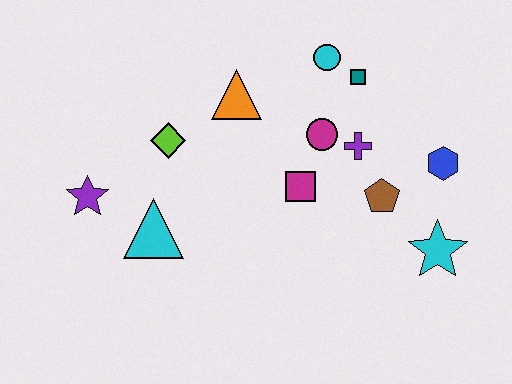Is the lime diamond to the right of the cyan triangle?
Yes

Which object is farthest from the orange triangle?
The cyan star is farthest from the orange triangle.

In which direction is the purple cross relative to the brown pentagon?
The purple cross is above the brown pentagon.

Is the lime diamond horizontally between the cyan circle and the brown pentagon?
No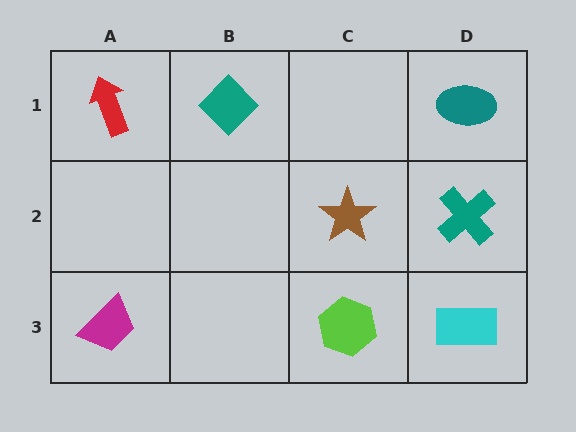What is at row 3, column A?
A magenta trapezoid.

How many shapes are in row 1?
3 shapes.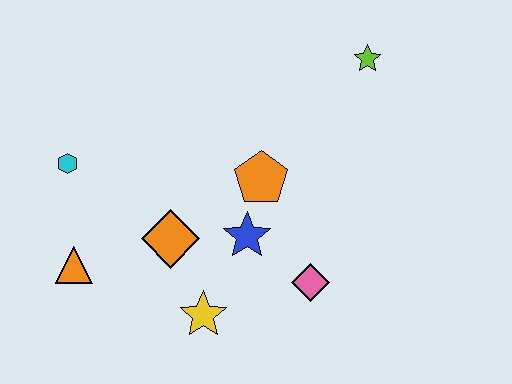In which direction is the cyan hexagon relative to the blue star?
The cyan hexagon is to the left of the blue star.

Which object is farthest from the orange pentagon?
The orange triangle is farthest from the orange pentagon.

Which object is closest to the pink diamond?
The blue star is closest to the pink diamond.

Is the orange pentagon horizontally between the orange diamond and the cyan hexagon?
No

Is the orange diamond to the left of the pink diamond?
Yes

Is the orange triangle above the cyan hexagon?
No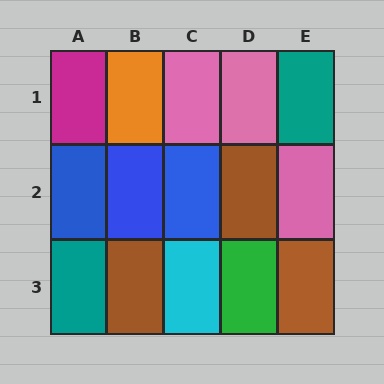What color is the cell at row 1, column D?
Pink.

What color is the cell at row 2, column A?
Blue.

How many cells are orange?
1 cell is orange.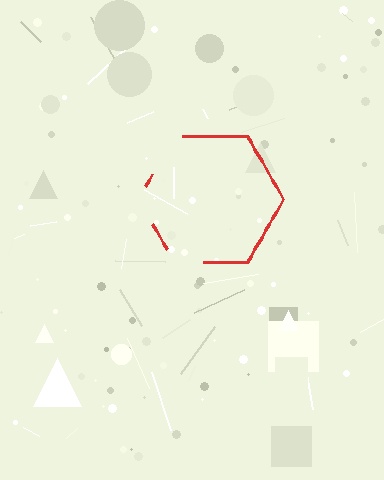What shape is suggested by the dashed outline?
The dashed outline suggests a hexagon.